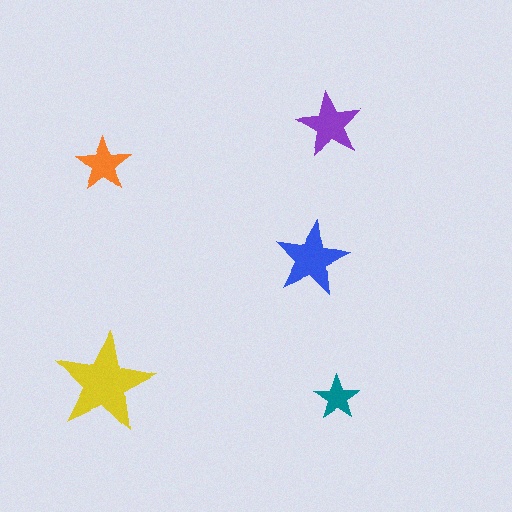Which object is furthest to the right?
The purple star is rightmost.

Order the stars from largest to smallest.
the yellow one, the blue one, the purple one, the orange one, the teal one.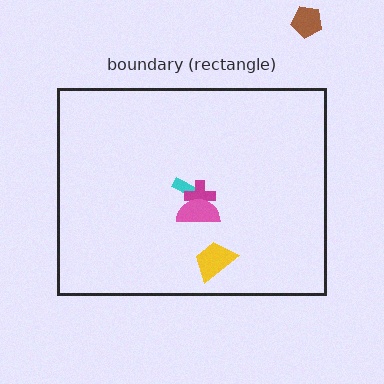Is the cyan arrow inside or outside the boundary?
Inside.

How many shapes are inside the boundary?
4 inside, 1 outside.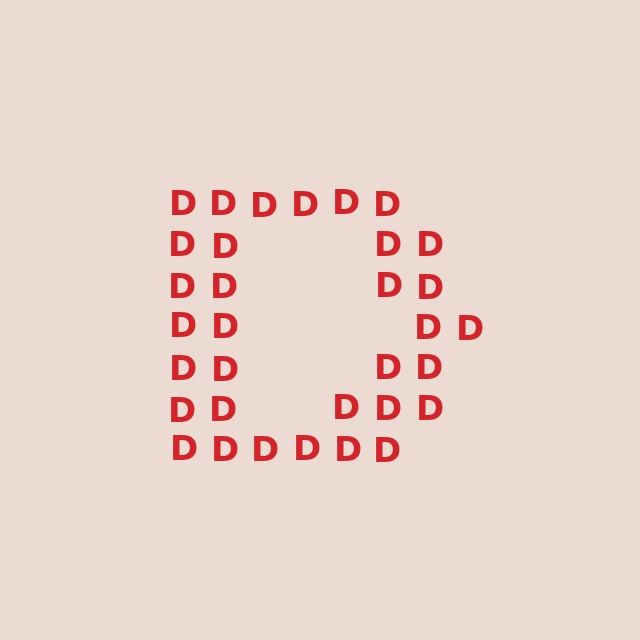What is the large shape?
The large shape is the letter D.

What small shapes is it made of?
It is made of small letter D's.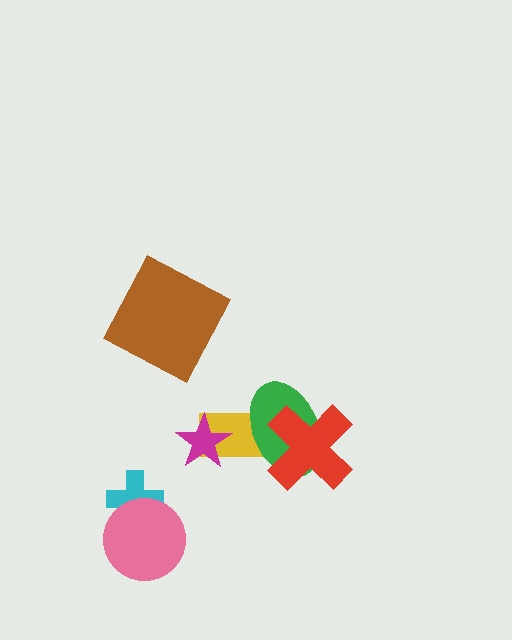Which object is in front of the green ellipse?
The red cross is in front of the green ellipse.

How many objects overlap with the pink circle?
1 object overlaps with the pink circle.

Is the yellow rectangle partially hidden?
Yes, it is partially covered by another shape.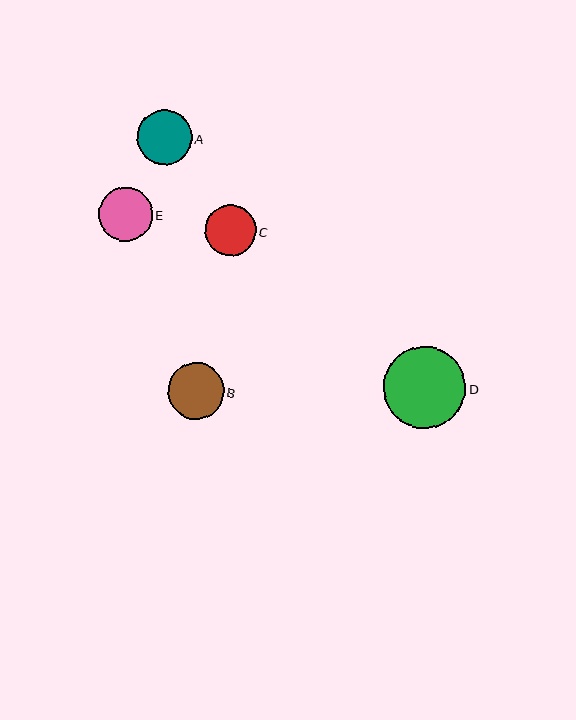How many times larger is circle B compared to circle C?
Circle B is approximately 1.1 times the size of circle C.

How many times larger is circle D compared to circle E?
Circle D is approximately 1.5 times the size of circle E.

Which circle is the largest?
Circle D is the largest with a size of approximately 82 pixels.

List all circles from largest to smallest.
From largest to smallest: D, B, A, E, C.